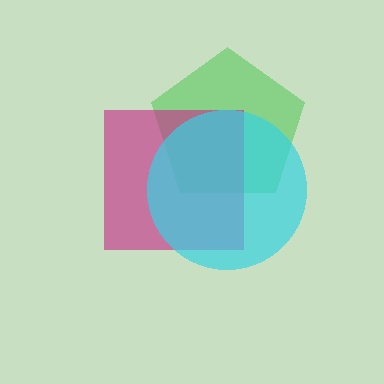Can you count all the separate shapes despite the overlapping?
Yes, there are 3 separate shapes.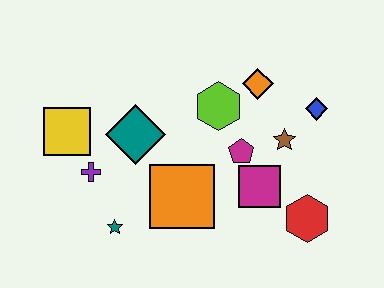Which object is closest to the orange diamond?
The lime hexagon is closest to the orange diamond.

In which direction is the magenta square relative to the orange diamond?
The magenta square is below the orange diamond.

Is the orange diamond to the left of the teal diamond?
No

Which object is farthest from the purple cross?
The blue diamond is farthest from the purple cross.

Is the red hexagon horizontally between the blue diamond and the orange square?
Yes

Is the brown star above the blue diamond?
No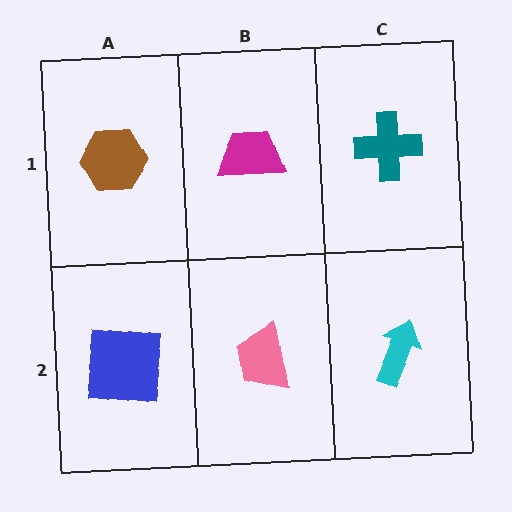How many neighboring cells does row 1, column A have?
2.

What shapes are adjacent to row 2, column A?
A brown hexagon (row 1, column A), a pink trapezoid (row 2, column B).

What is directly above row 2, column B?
A magenta trapezoid.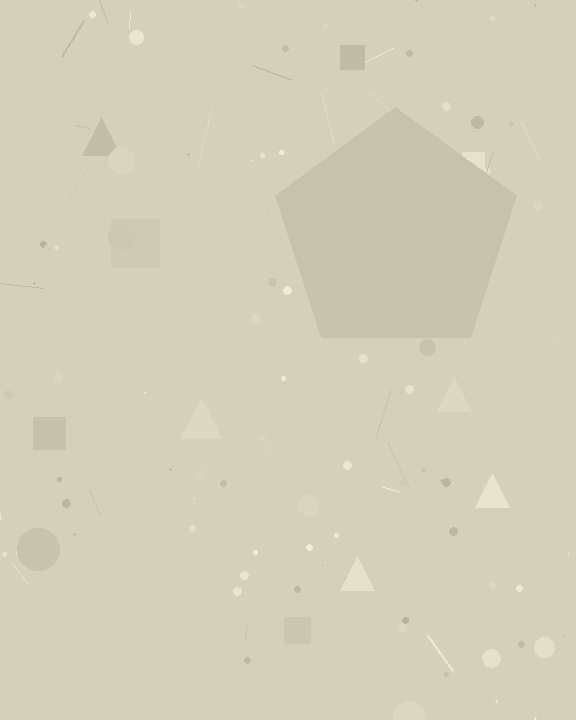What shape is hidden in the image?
A pentagon is hidden in the image.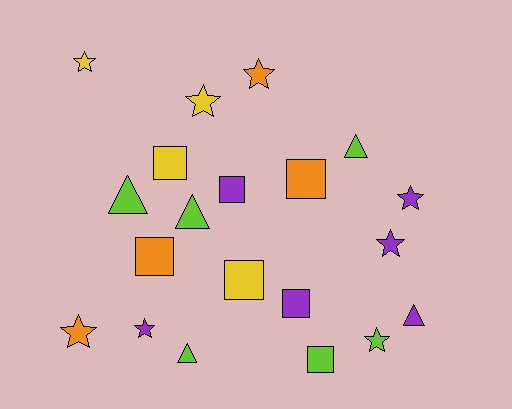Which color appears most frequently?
Purple, with 6 objects.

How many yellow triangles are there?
There are no yellow triangles.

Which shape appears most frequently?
Star, with 8 objects.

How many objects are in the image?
There are 20 objects.